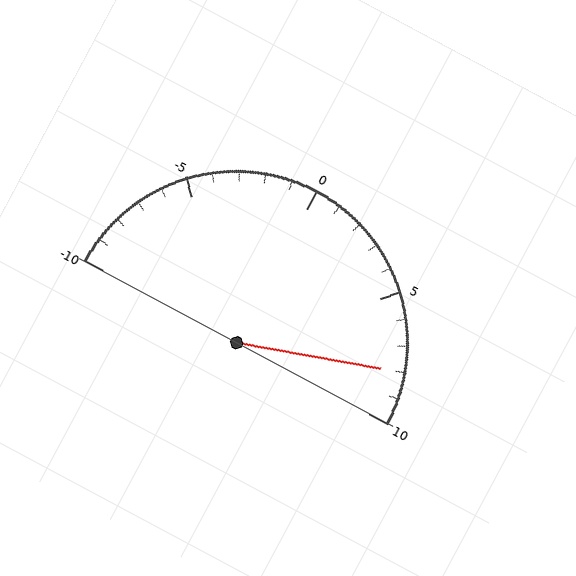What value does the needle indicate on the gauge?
The needle indicates approximately 8.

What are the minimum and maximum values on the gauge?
The gauge ranges from -10 to 10.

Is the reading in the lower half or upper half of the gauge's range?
The reading is in the upper half of the range (-10 to 10).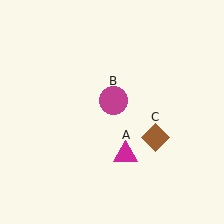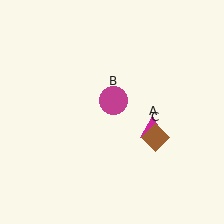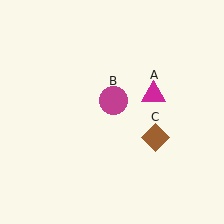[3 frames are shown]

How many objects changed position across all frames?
1 object changed position: magenta triangle (object A).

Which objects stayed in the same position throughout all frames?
Magenta circle (object B) and brown diamond (object C) remained stationary.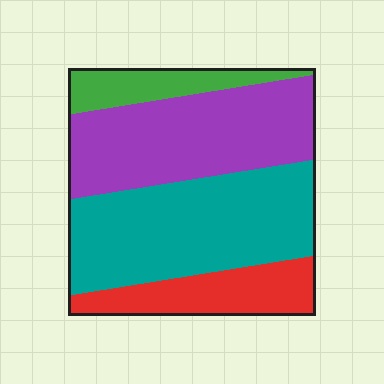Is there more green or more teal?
Teal.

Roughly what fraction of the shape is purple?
Purple takes up between a quarter and a half of the shape.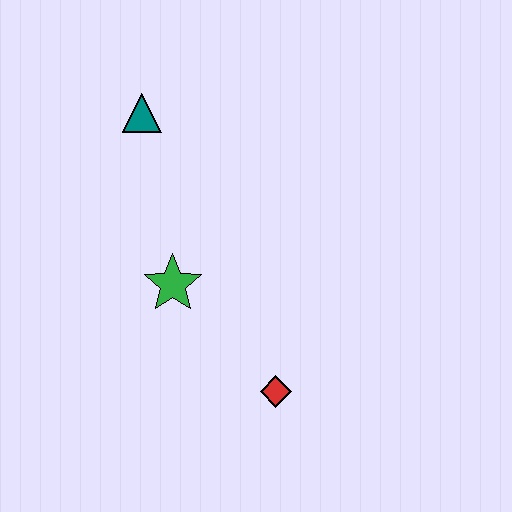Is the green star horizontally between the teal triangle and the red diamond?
Yes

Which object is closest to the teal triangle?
The green star is closest to the teal triangle.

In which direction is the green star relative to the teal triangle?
The green star is below the teal triangle.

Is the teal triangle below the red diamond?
No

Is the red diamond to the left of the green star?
No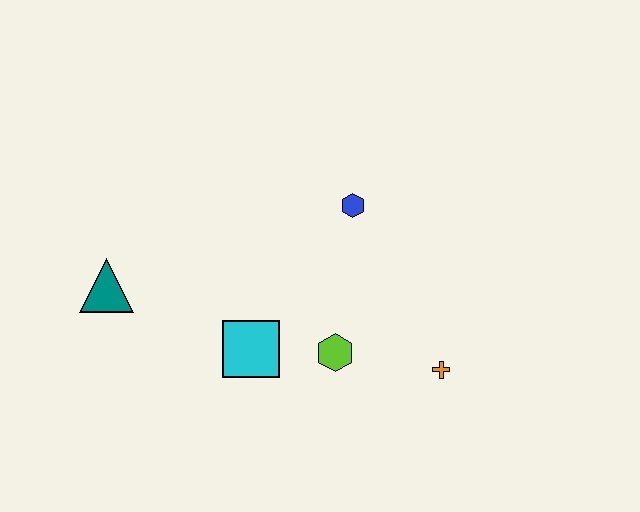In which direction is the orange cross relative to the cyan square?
The orange cross is to the right of the cyan square.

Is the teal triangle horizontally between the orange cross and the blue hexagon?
No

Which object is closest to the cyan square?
The lime hexagon is closest to the cyan square.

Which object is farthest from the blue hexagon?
The teal triangle is farthest from the blue hexagon.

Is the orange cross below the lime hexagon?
Yes